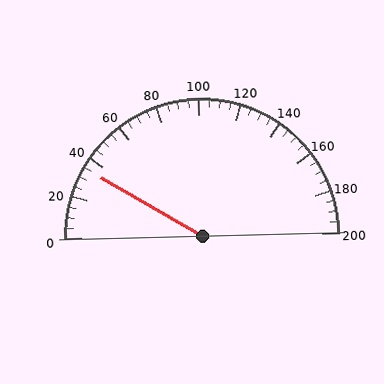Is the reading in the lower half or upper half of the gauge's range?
The reading is in the lower half of the range (0 to 200).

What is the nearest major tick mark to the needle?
The nearest major tick mark is 40.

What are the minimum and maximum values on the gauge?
The gauge ranges from 0 to 200.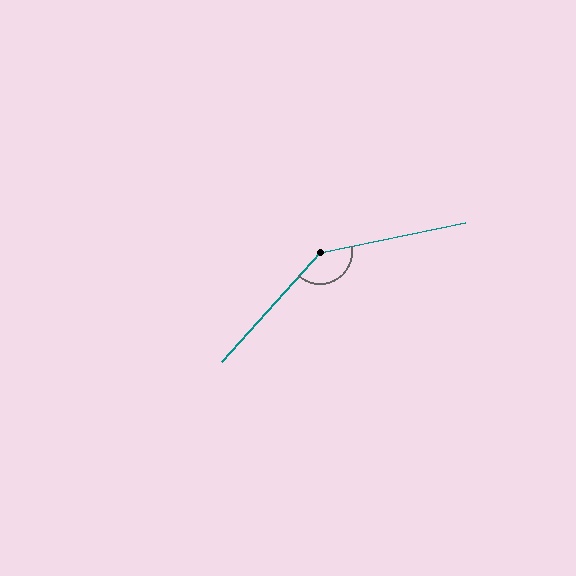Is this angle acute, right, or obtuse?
It is obtuse.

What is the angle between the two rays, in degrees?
Approximately 144 degrees.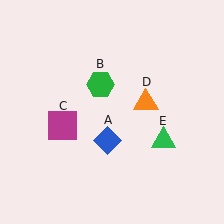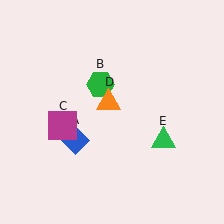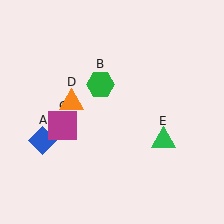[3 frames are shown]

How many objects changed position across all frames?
2 objects changed position: blue diamond (object A), orange triangle (object D).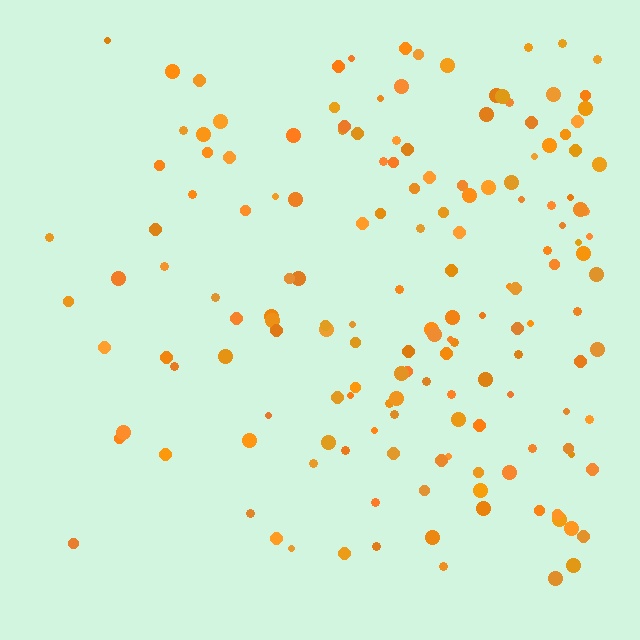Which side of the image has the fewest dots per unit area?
The left.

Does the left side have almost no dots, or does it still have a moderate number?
Still a moderate number, just noticeably fewer than the right.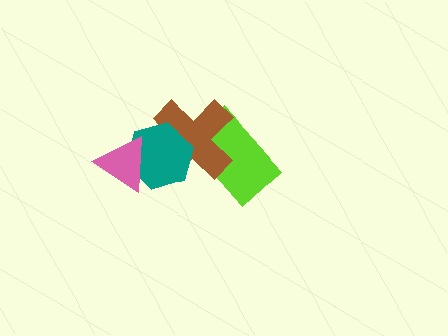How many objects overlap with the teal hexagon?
2 objects overlap with the teal hexagon.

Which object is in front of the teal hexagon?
The pink triangle is in front of the teal hexagon.